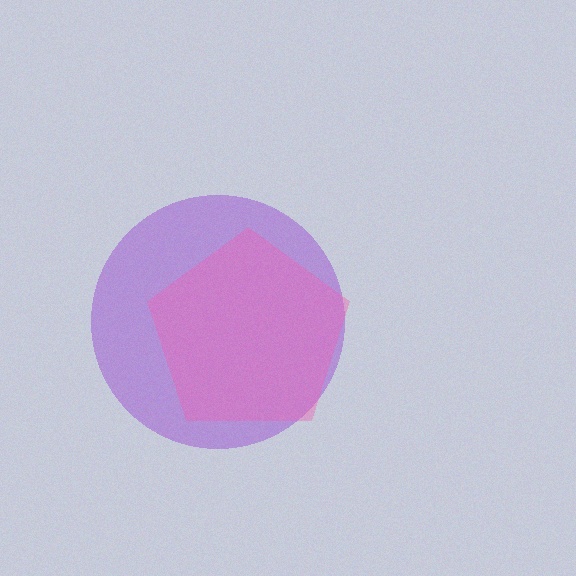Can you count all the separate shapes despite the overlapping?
Yes, there are 2 separate shapes.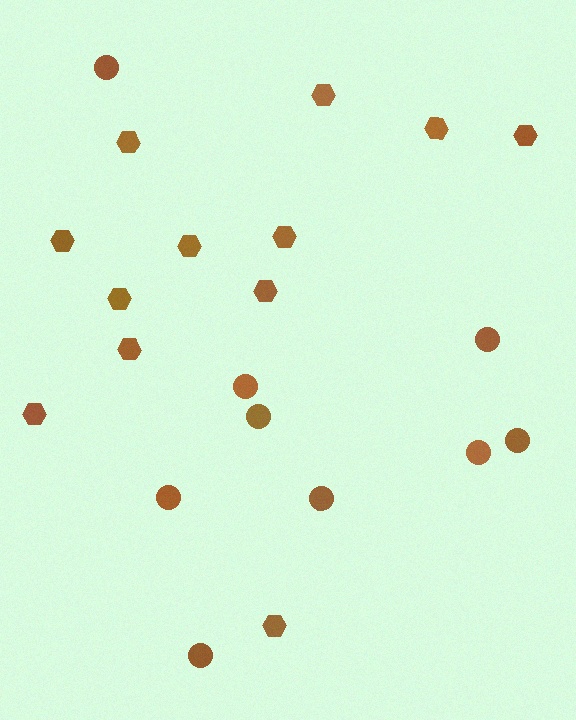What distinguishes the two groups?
There are 2 groups: one group of circles (9) and one group of hexagons (12).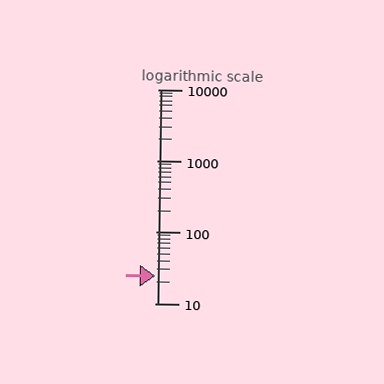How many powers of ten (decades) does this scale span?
The scale spans 3 decades, from 10 to 10000.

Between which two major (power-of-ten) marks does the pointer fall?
The pointer is between 10 and 100.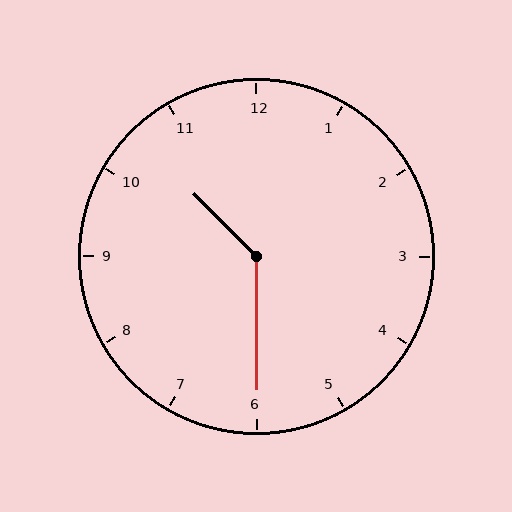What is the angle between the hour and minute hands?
Approximately 135 degrees.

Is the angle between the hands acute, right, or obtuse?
It is obtuse.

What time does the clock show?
10:30.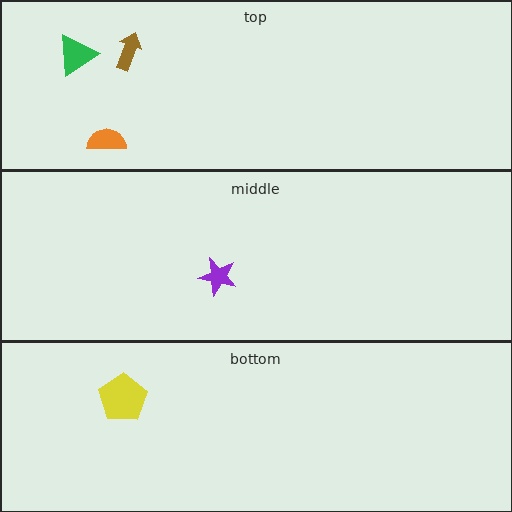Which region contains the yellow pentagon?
The bottom region.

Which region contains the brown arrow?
The top region.